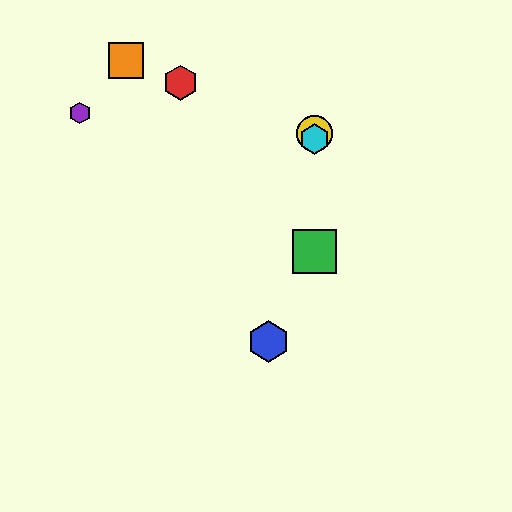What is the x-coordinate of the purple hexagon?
The purple hexagon is at x≈80.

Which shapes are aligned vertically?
The green square, the yellow circle, the cyan hexagon are aligned vertically.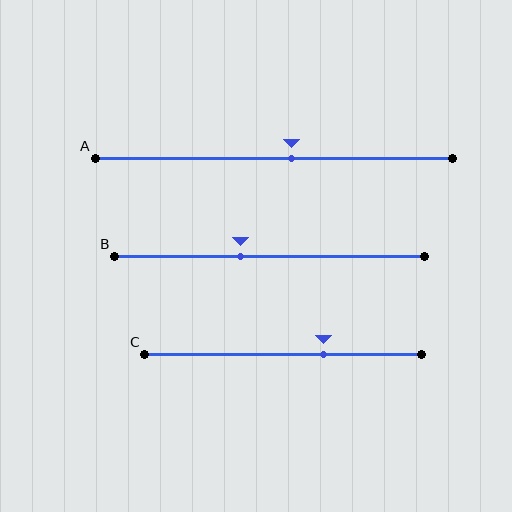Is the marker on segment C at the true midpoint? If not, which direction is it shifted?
No, the marker on segment C is shifted to the right by about 15% of the segment length.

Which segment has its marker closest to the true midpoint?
Segment A has its marker closest to the true midpoint.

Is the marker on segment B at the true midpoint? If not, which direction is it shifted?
No, the marker on segment B is shifted to the left by about 9% of the segment length.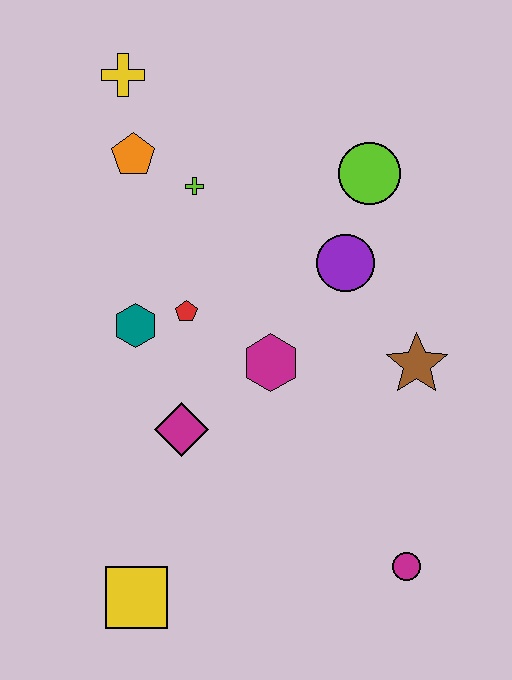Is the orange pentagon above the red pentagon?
Yes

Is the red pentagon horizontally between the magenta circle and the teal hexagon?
Yes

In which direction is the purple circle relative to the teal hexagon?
The purple circle is to the right of the teal hexagon.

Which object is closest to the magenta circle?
The brown star is closest to the magenta circle.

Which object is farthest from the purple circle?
The yellow square is farthest from the purple circle.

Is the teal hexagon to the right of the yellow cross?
Yes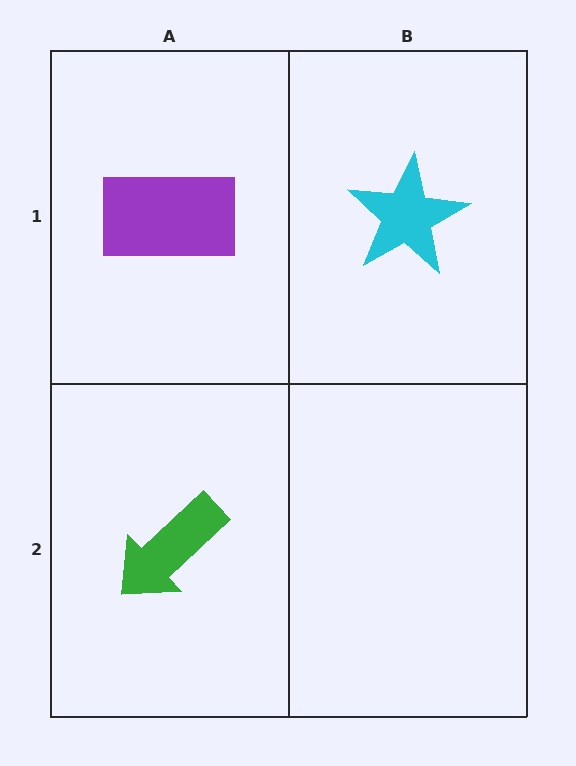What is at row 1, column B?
A cyan star.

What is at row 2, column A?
A green arrow.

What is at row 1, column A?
A purple rectangle.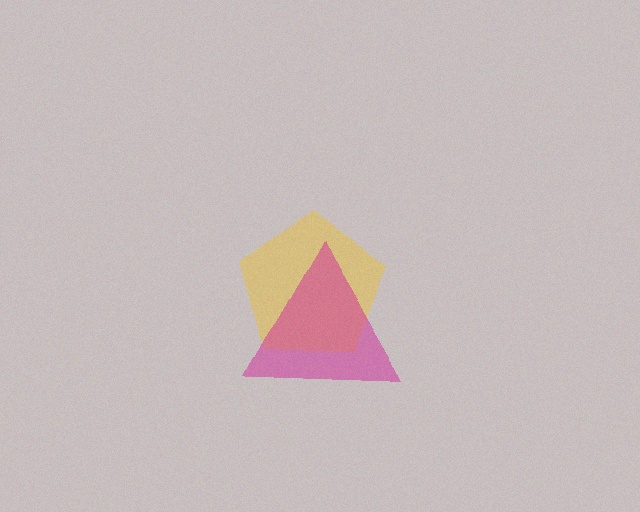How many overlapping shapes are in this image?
There are 2 overlapping shapes in the image.